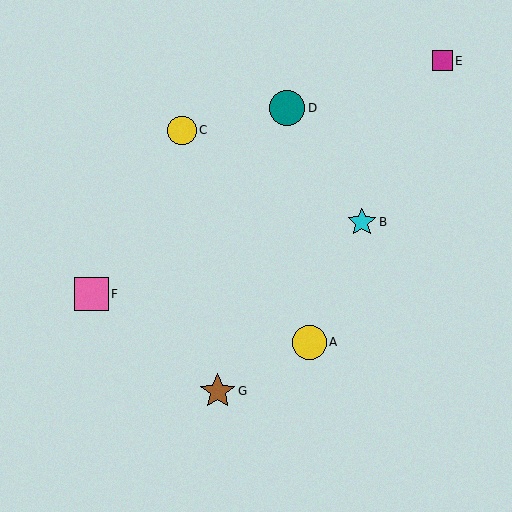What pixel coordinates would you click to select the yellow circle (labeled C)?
Click at (182, 130) to select the yellow circle C.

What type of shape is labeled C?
Shape C is a yellow circle.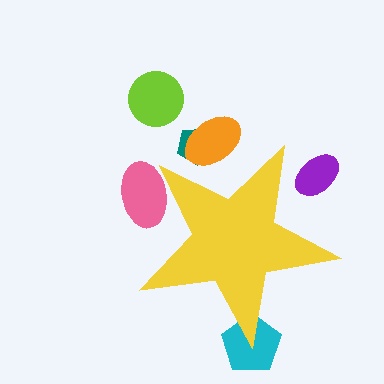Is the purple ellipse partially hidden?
Yes, the purple ellipse is partially hidden behind the yellow star.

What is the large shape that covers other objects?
A yellow star.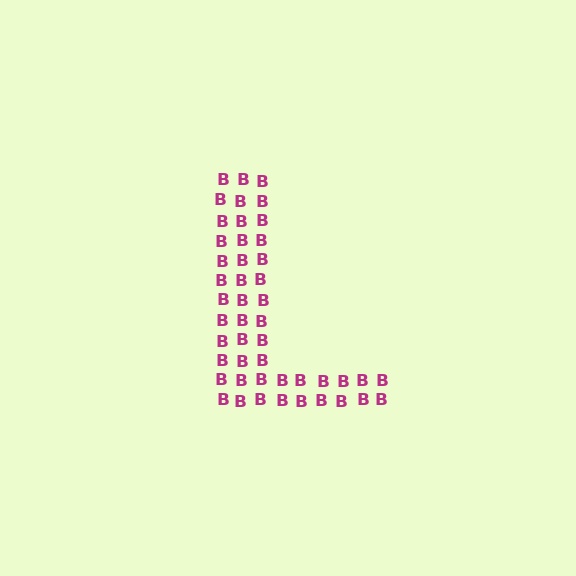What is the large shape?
The large shape is the letter L.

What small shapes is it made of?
It is made of small letter B's.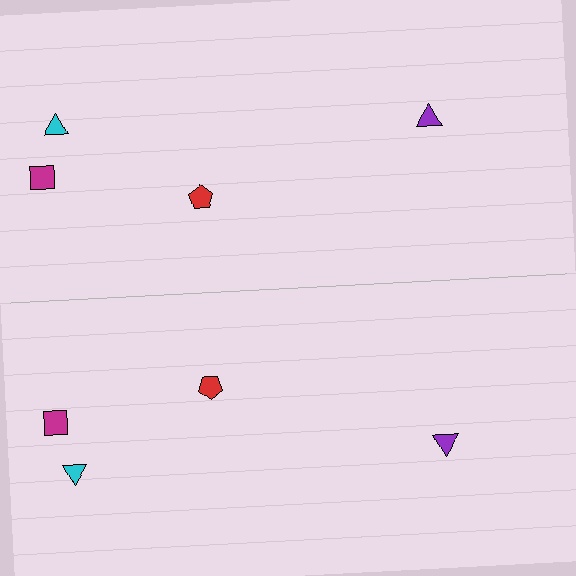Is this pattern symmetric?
Yes, this pattern has bilateral (reflection) symmetry.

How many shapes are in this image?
There are 8 shapes in this image.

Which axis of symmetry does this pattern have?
The pattern has a horizontal axis of symmetry running through the center of the image.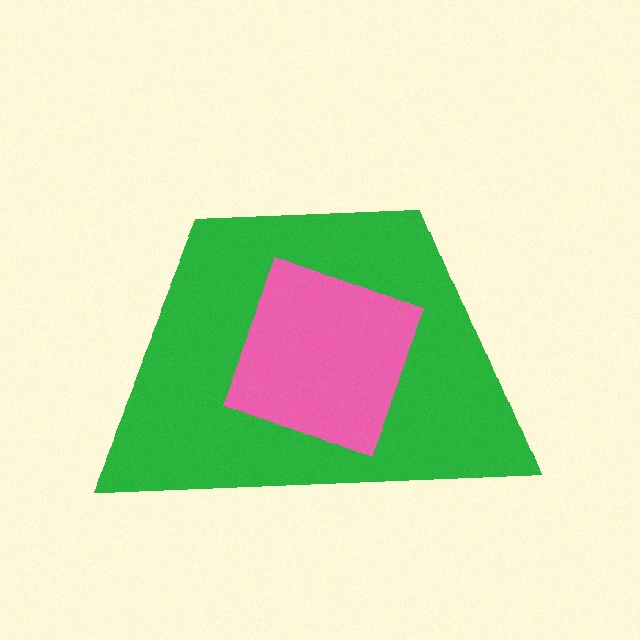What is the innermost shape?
The pink square.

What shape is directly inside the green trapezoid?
The pink square.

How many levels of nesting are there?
2.